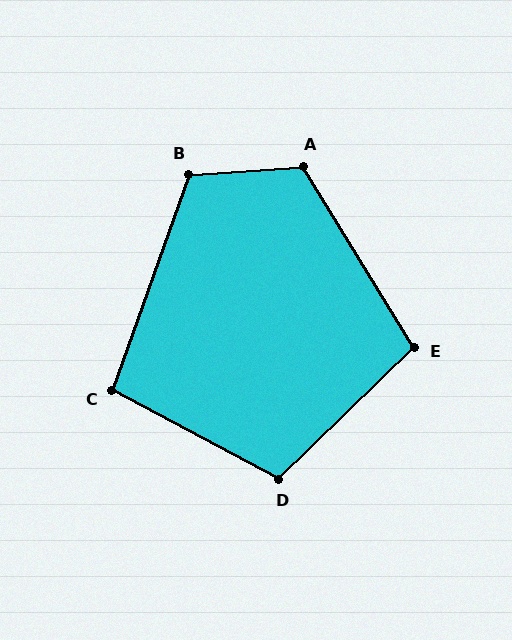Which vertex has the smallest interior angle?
C, at approximately 98 degrees.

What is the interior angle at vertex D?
Approximately 108 degrees (obtuse).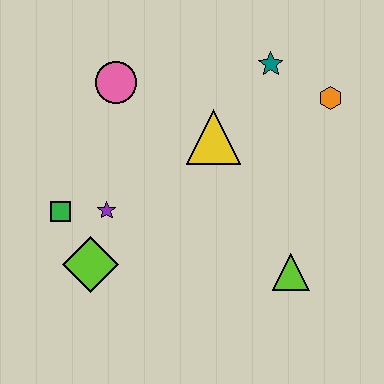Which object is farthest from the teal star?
The lime diamond is farthest from the teal star.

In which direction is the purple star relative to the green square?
The purple star is to the right of the green square.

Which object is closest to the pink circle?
The yellow triangle is closest to the pink circle.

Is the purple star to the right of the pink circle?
No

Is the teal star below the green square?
No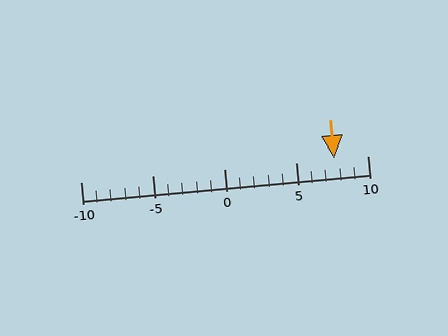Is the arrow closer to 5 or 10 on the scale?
The arrow is closer to 10.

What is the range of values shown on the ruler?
The ruler shows values from -10 to 10.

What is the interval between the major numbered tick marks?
The major tick marks are spaced 5 units apart.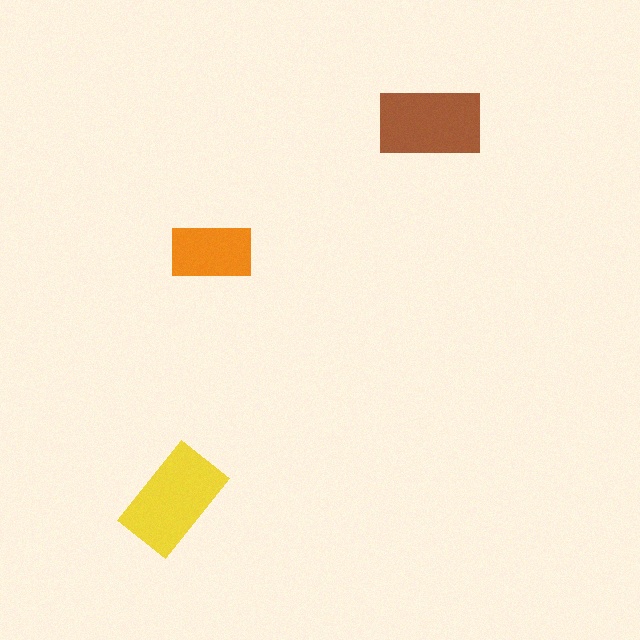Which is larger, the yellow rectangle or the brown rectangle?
The yellow one.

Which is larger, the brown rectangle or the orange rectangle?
The brown one.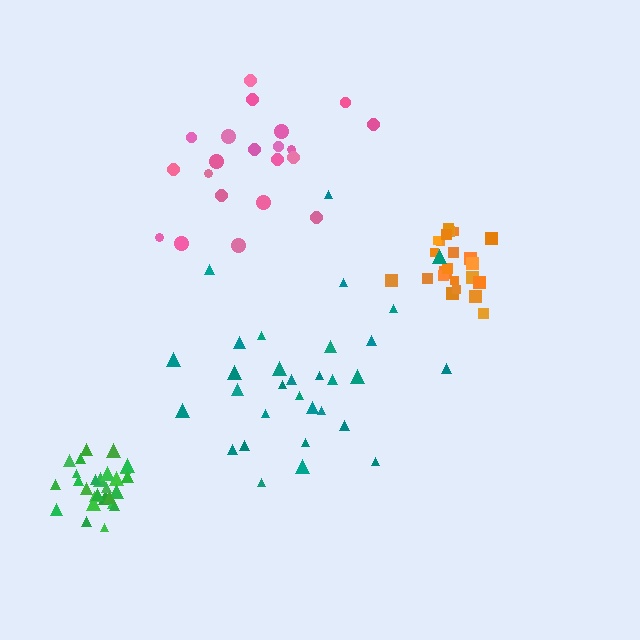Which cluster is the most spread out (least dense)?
Pink.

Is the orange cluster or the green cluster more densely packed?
Green.